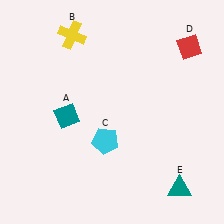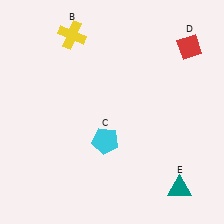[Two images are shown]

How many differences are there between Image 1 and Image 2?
There is 1 difference between the two images.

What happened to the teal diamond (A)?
The teal diamond (A) was removed in Image 2. It was in the bottom-left area of Image 1.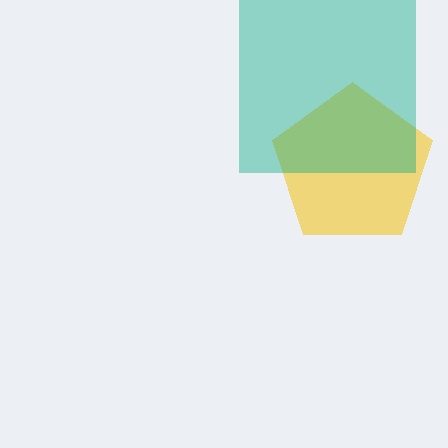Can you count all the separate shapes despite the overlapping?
Yes, there are 2 separate shapes.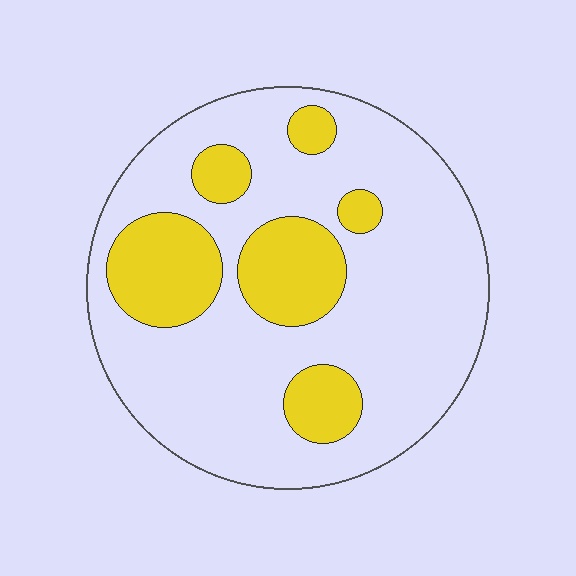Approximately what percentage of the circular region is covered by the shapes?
Approximately 25%.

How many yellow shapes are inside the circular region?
6.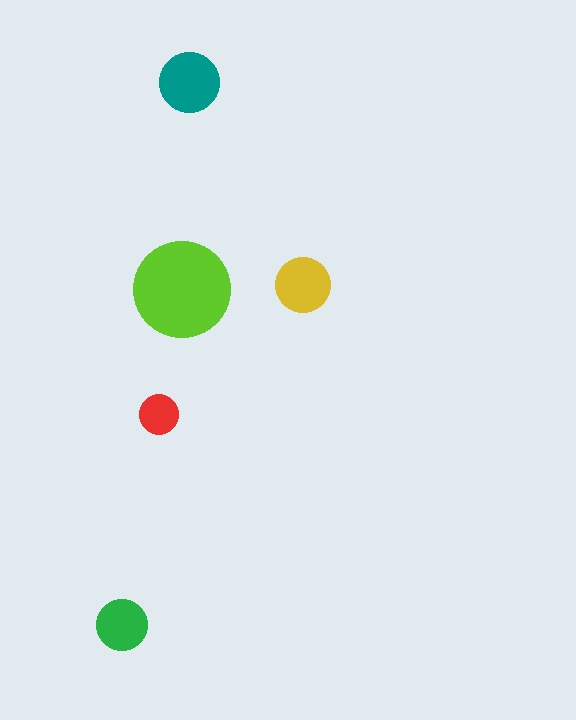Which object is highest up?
The teal circle is topmost.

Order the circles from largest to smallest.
the lime one, the teal one, the yellow one, the green one, the red one.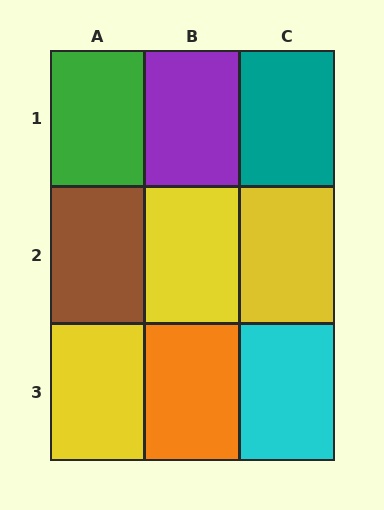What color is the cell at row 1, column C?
Teal.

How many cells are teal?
1 cell is teal.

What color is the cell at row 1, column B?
Purple.